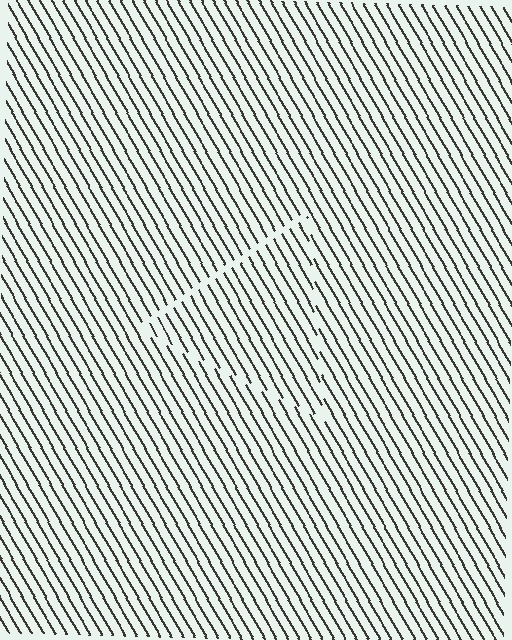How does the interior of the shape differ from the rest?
The interior of the shape contains the same grating, shifted by half a period — the contour is defined by the phase discontinuity where line-ends from the inner and outer gratings abut.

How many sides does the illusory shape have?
3 sides — the line-ends trace a triangle.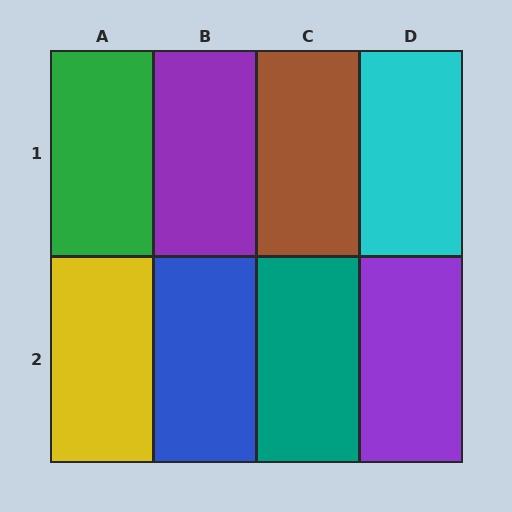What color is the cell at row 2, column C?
Teal.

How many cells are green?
1 cell is green.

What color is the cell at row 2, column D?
Purple.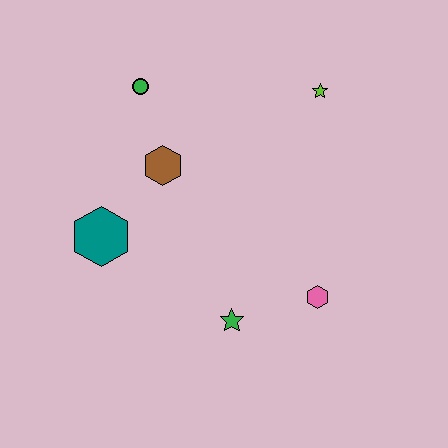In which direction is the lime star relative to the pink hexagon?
The lime star is above the pink hexagon.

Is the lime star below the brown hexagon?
No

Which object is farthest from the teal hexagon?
The lime star is farthest from the teal hexagon.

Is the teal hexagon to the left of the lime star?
Yes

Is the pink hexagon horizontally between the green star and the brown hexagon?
No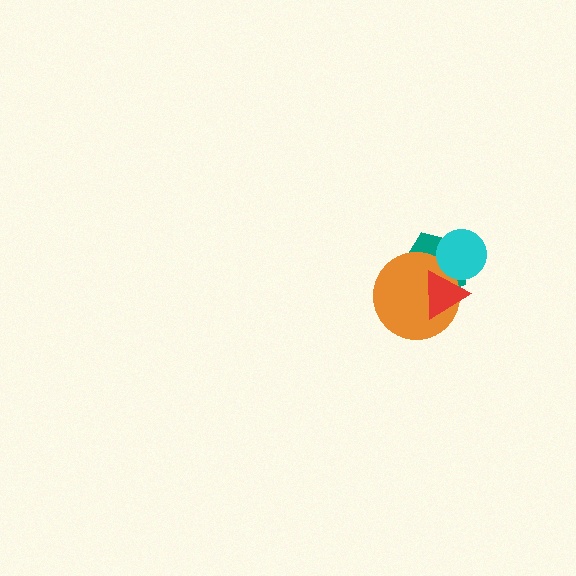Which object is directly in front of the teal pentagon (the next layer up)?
The orange circle is directly in front of the teal pentagon.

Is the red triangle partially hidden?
No, no other shape covers it.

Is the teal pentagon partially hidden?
Yes, it is partially covered by another shape.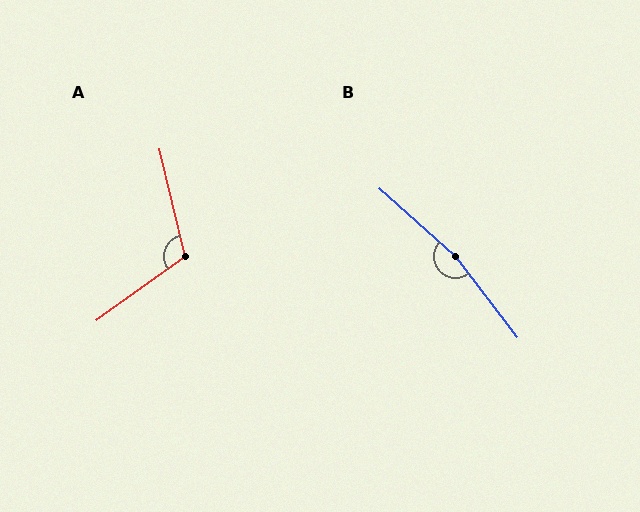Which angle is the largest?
B, at approximately 170 degrees.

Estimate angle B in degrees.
Approximately 170 degrees.